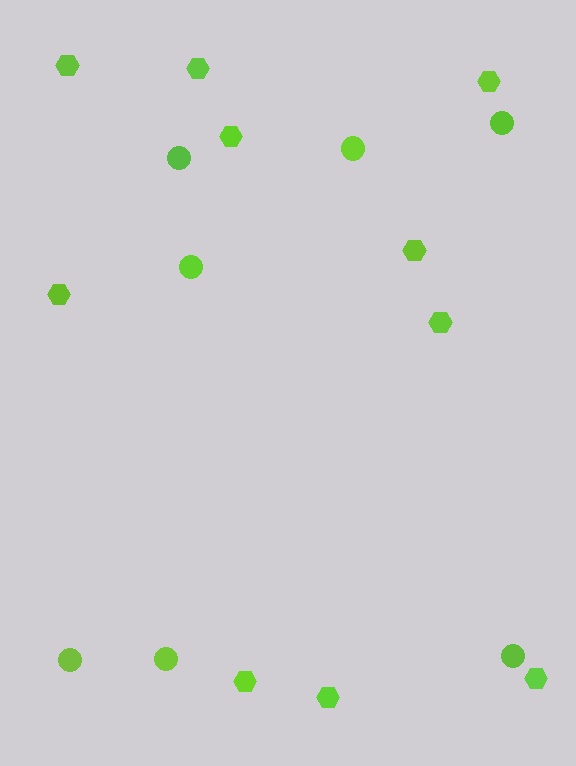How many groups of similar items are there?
There are 2 groups: one group of circles (7) and one group of hexagons (10).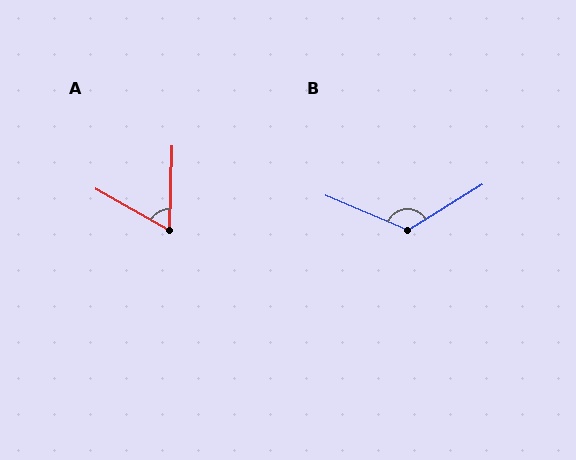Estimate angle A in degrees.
Approximately 62 degrees.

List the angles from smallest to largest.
A (62°), B (126°).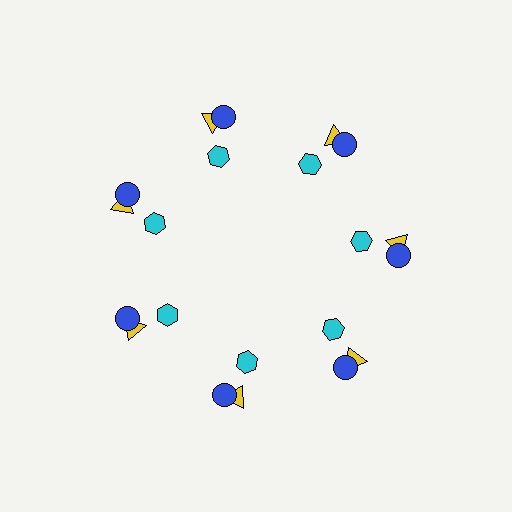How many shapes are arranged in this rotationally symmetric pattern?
There are 21 shapes, arranged in 7 groups of 3.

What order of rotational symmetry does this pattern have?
This pattern has 7-fold rotational symmetry.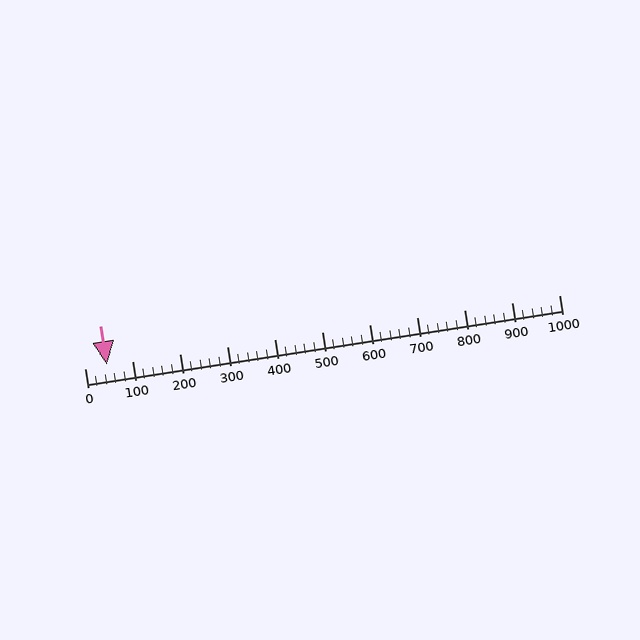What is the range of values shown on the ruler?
The ruler shows values from 0 to 1000.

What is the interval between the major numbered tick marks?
The major tick marks are spaced 100 units apart.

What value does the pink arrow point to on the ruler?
The pink arrow points to approximately 47.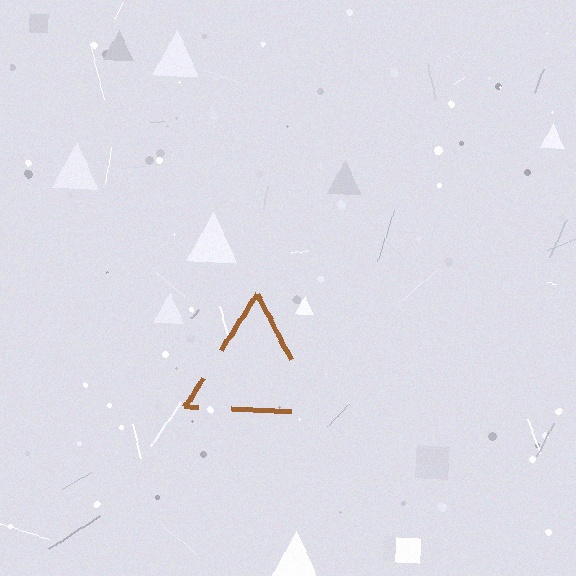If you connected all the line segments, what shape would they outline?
They would outline a triangle.